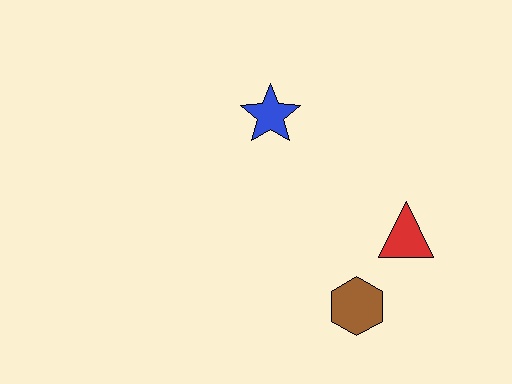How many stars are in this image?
There is 1 star.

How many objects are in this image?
There are 3 objects.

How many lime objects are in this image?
There are no lime objects.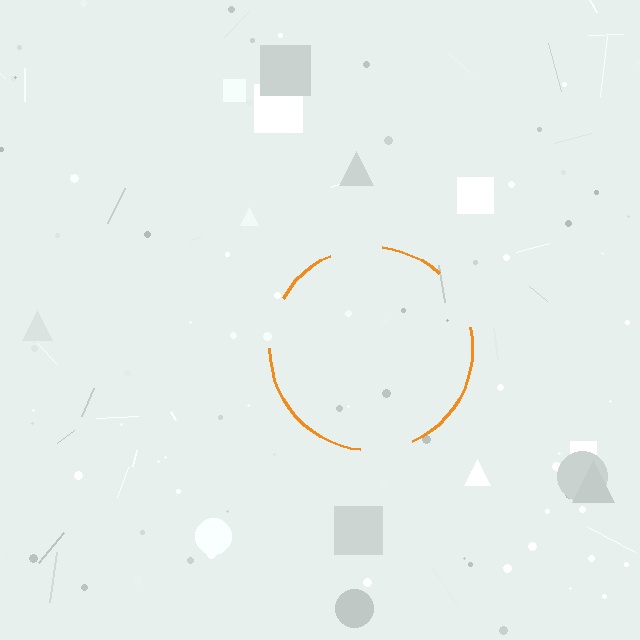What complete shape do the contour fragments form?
The contour fragments form a circle.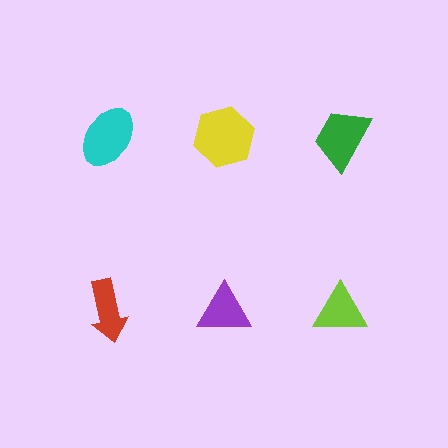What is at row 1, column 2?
A yellow hexagon.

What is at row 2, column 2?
A purple triangle.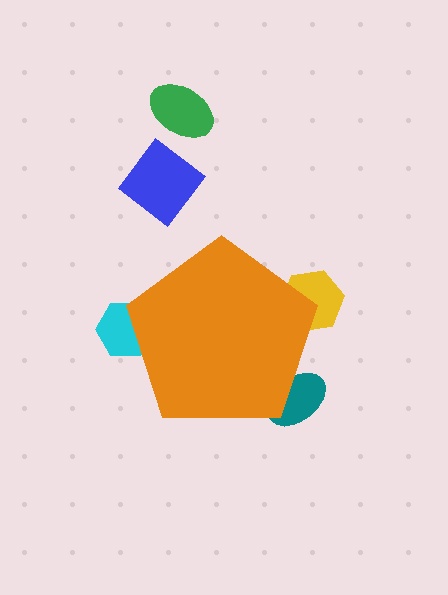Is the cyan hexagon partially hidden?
Yes, the cyan hexagon is partially hidden behind the orange pentagon.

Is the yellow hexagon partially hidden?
Yes, the yellow hexagon is partially hidden behind the orange pentagon.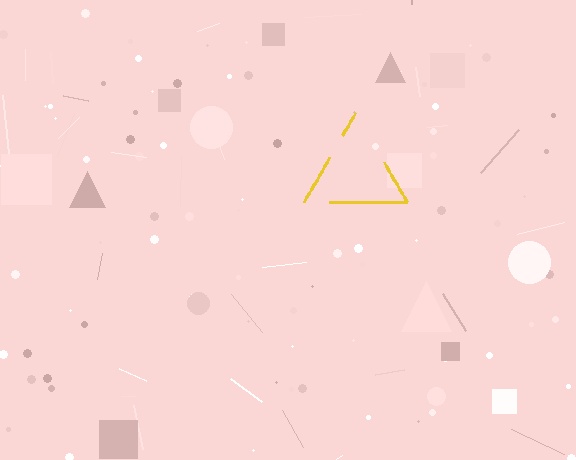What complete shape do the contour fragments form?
The contour fragments form a triangle.